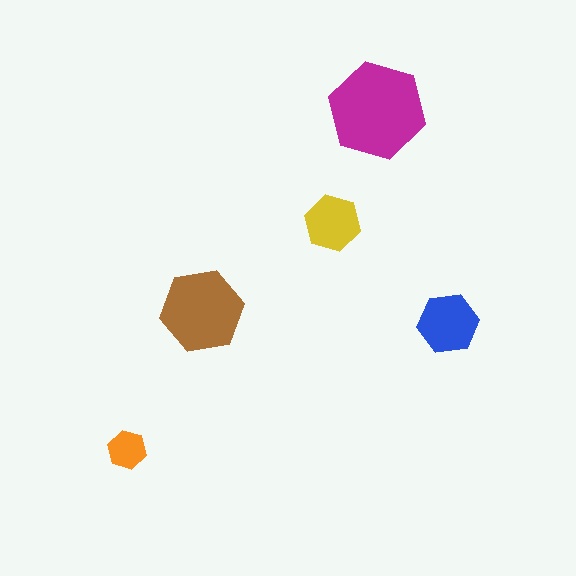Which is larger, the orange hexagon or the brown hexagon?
The brown one.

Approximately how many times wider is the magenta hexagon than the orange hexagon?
About 2.5 times wider.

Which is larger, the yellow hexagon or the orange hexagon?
The yellow one.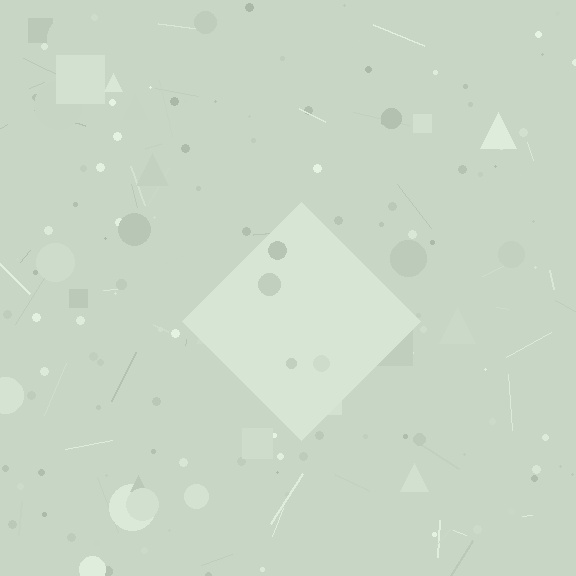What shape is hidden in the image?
A diamond is hidden in the image.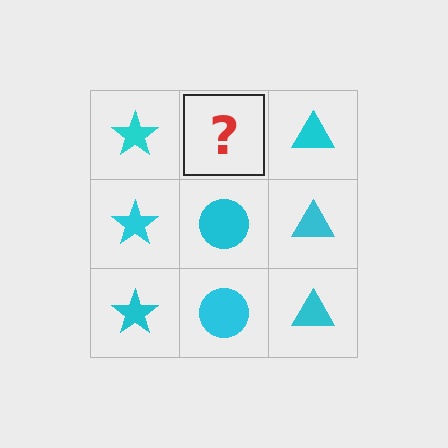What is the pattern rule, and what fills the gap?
The rule is that each column has a consistent shape. The gap should be filled with a cyan circle.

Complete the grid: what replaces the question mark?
The question mark should be replaced with a cyan circle.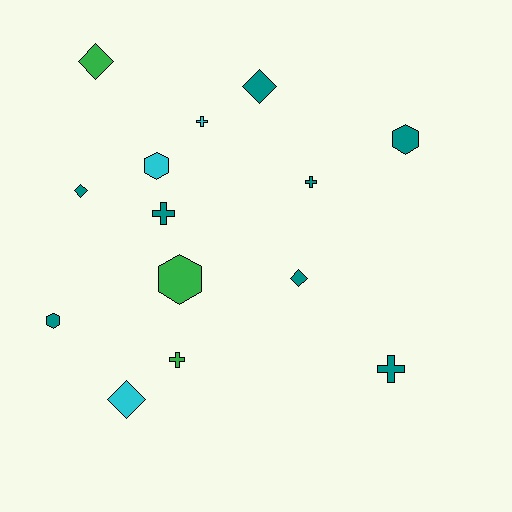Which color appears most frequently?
Teal, with 8 objects.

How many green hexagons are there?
There is 1 green hexagon.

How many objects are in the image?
There are 14 objects.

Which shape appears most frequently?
Diamond, with 5 objects.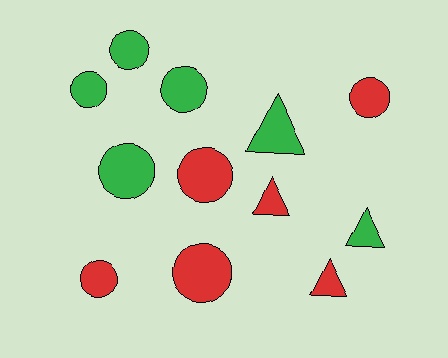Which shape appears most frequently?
Circle, with 8 objects.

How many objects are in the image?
There are 12 objects.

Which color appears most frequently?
Green, with 6 objects.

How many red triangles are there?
There are 2 red triangles.